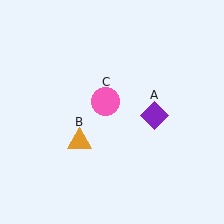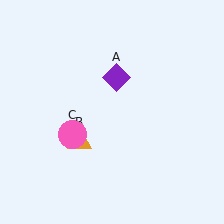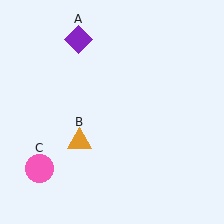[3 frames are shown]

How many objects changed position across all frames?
2 objects changed position: purple diamond (object A), pink circle (object C).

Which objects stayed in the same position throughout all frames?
Orange triangle (object B) remained stationary.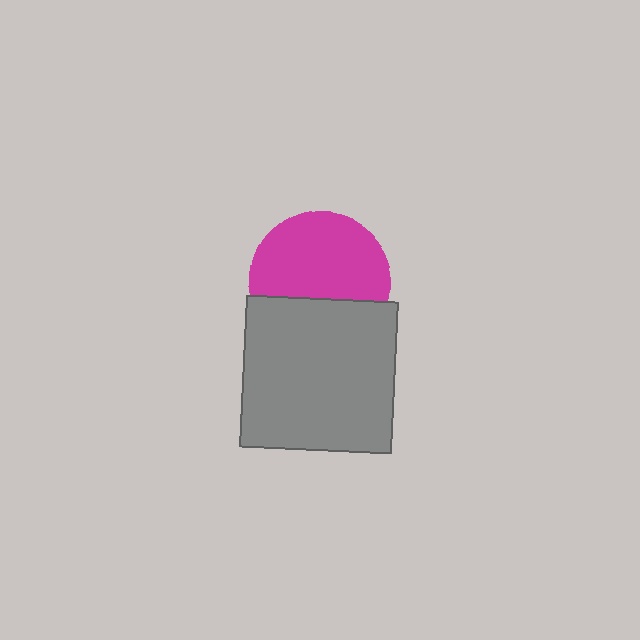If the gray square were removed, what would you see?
You would see the complete magenta circle.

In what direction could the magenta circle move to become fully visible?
The magenta circle could move up. That would shift it out from behind the gray square entirely.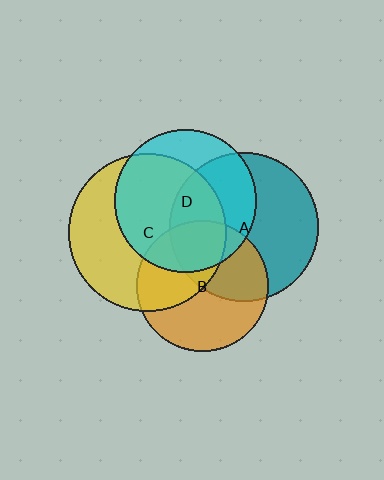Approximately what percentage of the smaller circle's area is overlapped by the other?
Approximately 65%.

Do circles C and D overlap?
Yes.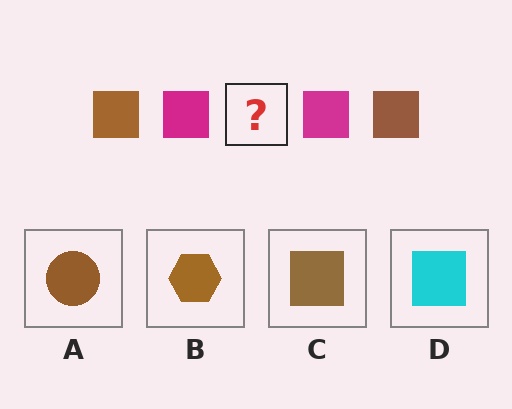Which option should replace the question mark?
Option C.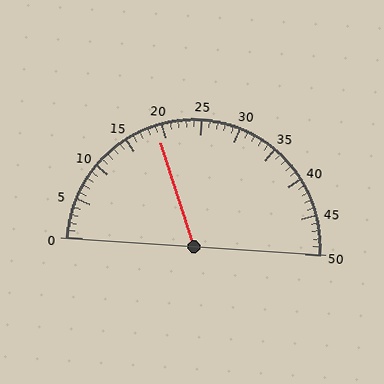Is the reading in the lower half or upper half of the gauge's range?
The reading is in the lower half of the range (0 to 50).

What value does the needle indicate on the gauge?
The needle indicates approximately 19.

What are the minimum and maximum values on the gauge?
The gauge ranges from 0 to 50.